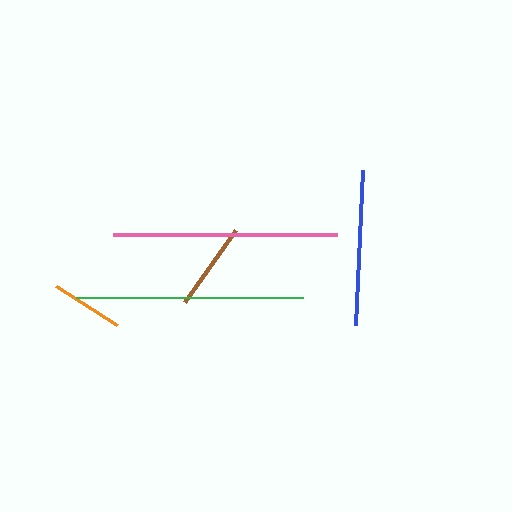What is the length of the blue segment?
The blue segment is approximately 155 pixels long.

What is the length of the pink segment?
The pink segment is approximately 224 pixels long.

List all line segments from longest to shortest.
From longest to shortest: green, pink, blue, brown, orange.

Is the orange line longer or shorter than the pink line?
The pink line is longer than the orange line.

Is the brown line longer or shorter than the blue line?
The blue line is longer than the brown line.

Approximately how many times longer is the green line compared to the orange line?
The green line is approximately 3.1 times the length of the orange line.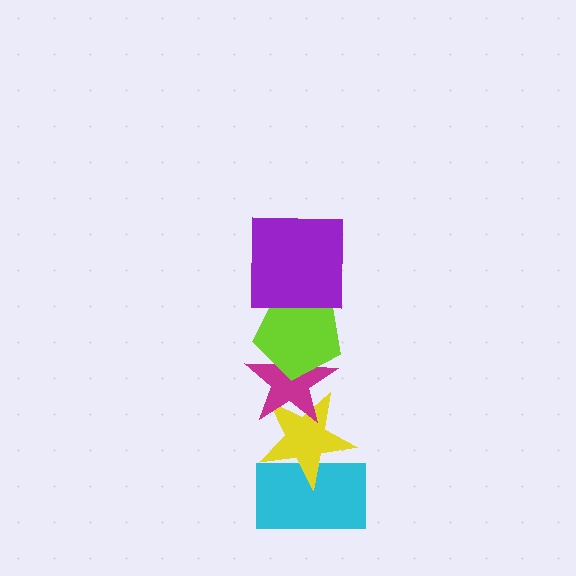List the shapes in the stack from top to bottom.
From top to bottom: the purple square, the lime pentagon, the magenta star, the yellow star, the cyan rectangle.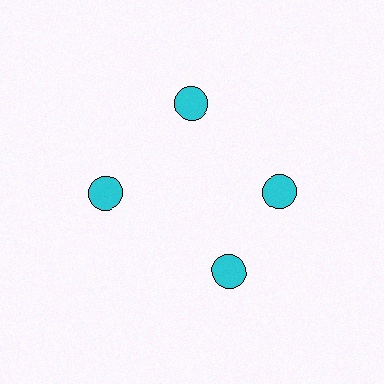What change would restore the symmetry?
The symmetry would be restored by rotating it back into even spacing with its neighbors so that all 4 circles sit at equal angles and equal distance from the center.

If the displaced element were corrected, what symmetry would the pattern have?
It would have 4-fold rotational symmetry — the pattern would map onto itself every 90 degrees.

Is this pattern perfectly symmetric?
No. The 4 cyan circles are arranged in a ring, but one element near the 6 o'clock position is rotated out of alignment along the ring, breaking the 4-fold rotational symmetry.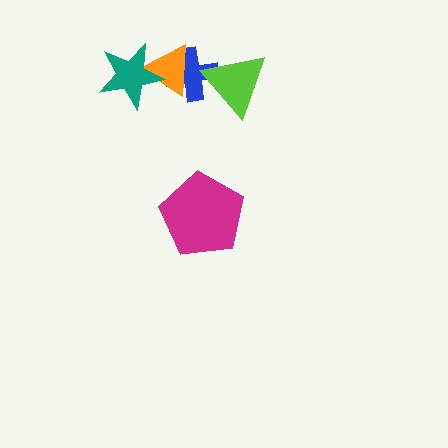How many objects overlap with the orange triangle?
2 objects overlap with the orange triangle.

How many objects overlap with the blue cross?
2 objects overlap with the blue cross.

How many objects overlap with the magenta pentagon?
0 objects overlap with the magenta pentagon.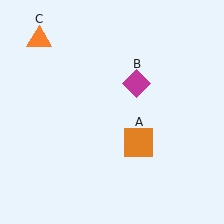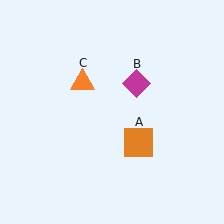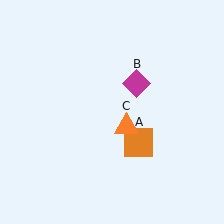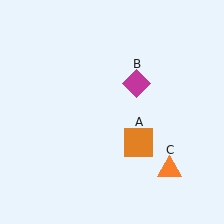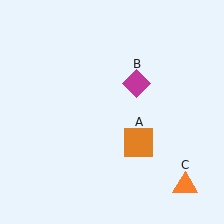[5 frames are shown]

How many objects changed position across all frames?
1 object changed position: orange triangle (object C).